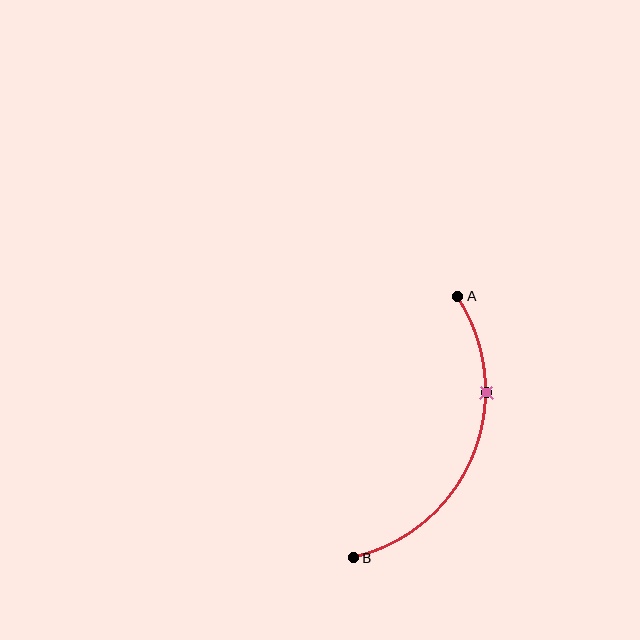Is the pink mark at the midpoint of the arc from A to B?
No. The pink mark lies on the arc but is closer to endpoint A. The arc midpoint would be at the point on the curve equidistant along the arc from both A and B.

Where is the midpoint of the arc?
The arc midpoint is the point on the curve farthest from the straight line joining A and B. It sits to the right of that line.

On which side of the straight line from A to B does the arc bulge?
The arc bulges to the right of the straight line connecting A and B.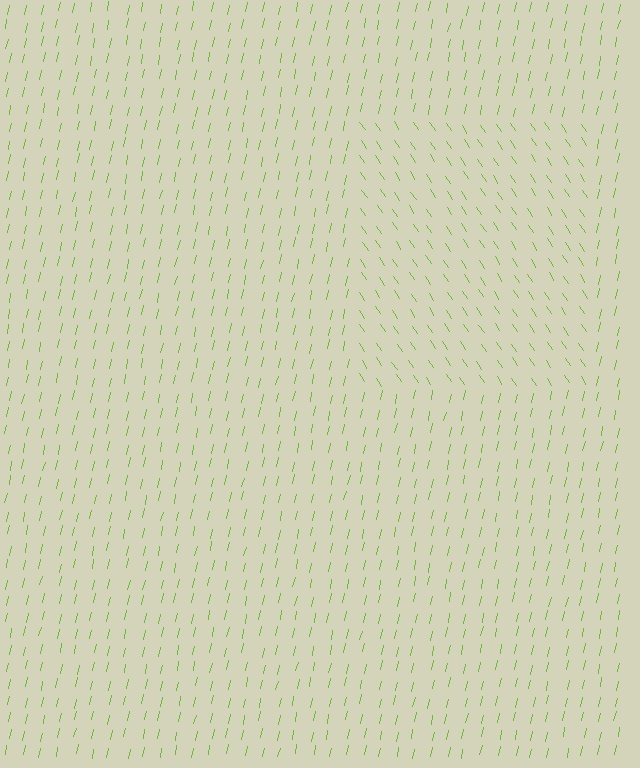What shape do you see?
I see a rectangle.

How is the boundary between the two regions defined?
The boundary is defined purely by a change in line orientation (approximately 45 degrees difference). All lines are the same color and thickness.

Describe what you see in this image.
The image is filled with small lime line segments. A rectangle region in the image has lines oriented differently from the surrounding lines, creating a visible texture boundary.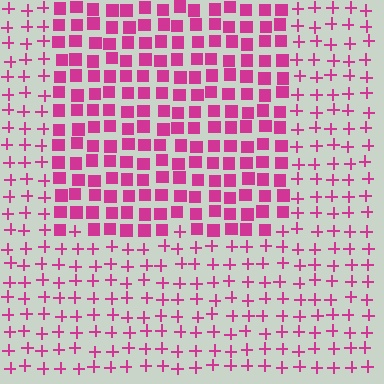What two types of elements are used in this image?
The image uses squares inside the rectangle region and plus signs outside it.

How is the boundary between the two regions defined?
The boundary is defined by a change in element shape: squares inside vs. plus signs outside. All elements share the same color and spacing.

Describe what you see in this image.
The image is filled with small magenta elements arranged in a uniform grid. A rectangle-shaped region contains squares, while the surrounding area contains plus signs. The boundary is defined purely by the change in element shape.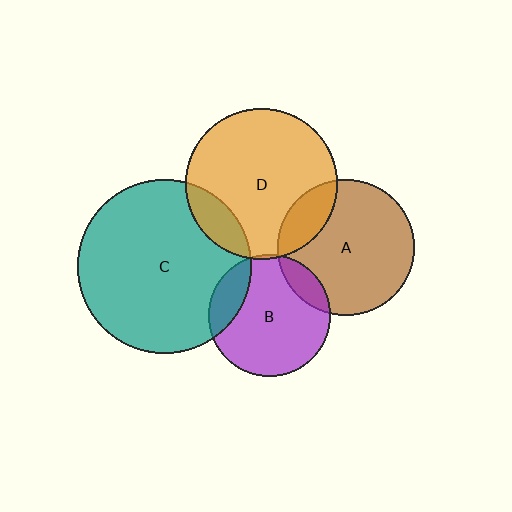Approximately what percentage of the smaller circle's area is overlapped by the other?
Approximately 15%.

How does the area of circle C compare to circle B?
Approximately 2.0 times.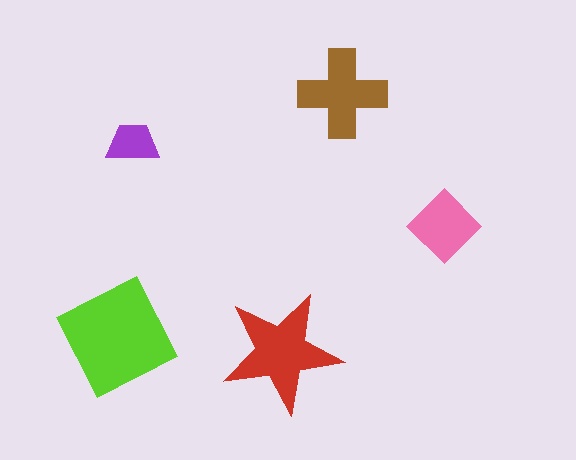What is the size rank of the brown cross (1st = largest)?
3rd.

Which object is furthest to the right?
The pink diamond is rightmost.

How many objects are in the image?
There are 5 objects in the image.